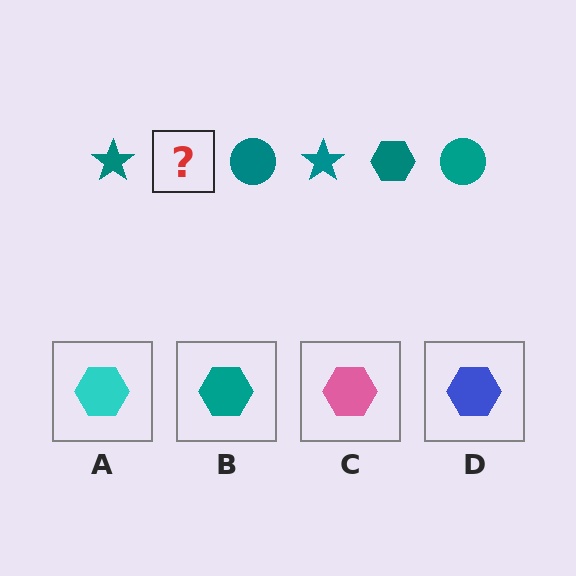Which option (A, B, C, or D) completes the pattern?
B.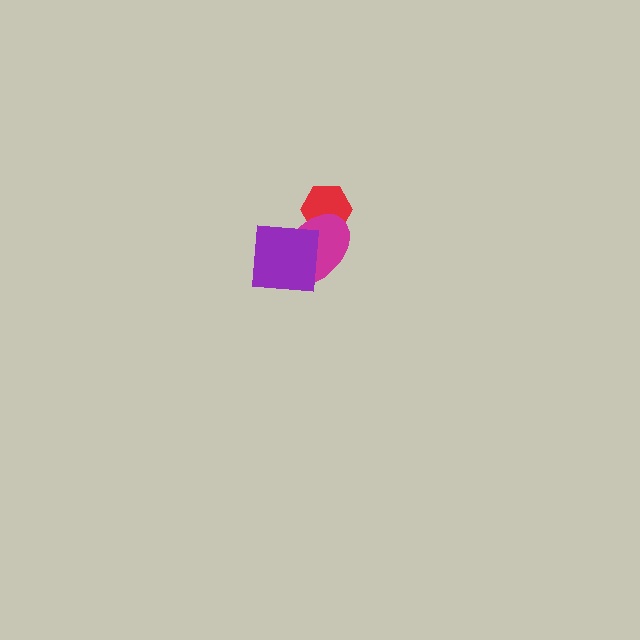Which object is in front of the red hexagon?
The magenta ellipse is in front of the red hexagon.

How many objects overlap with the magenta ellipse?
2 objects overlap with the magenta ellipse.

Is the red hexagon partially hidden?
Yes, it is partially covered by another shape.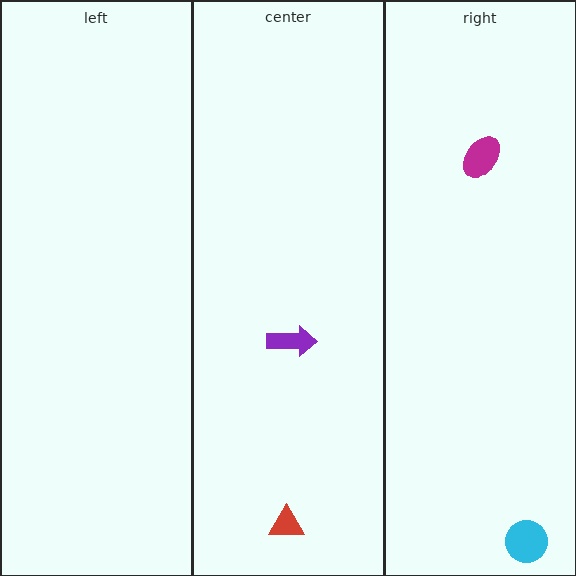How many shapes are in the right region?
2.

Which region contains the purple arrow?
The center region.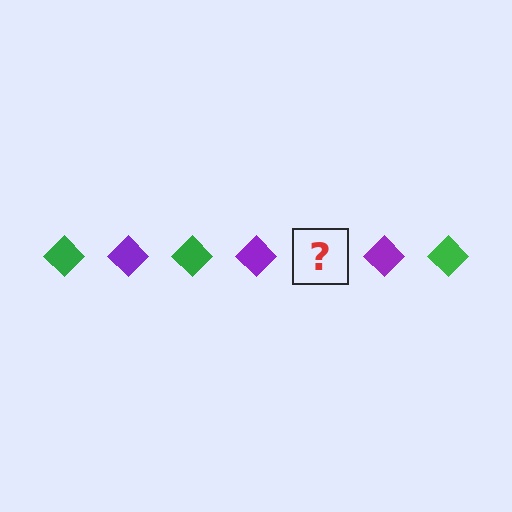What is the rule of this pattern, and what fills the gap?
The rule is that the pattern cycles through green, purple diamonds. The gap should be filled with a green diamond.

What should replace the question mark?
The question mark should be replaced with a green diamond.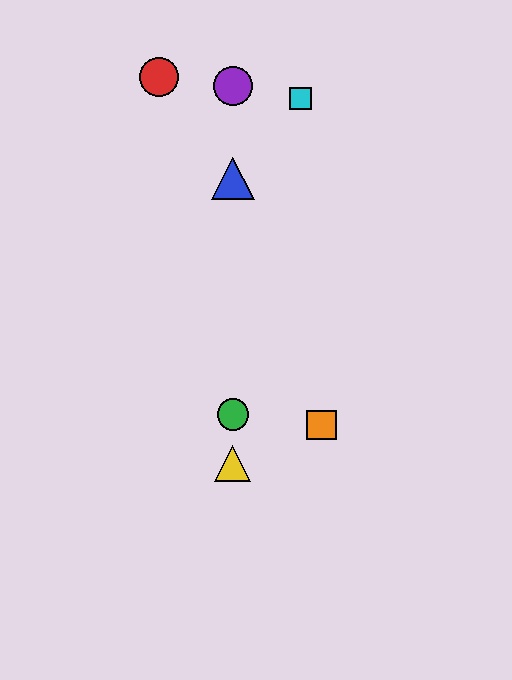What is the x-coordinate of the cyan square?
The cyan square is at x≈301.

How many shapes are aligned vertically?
4 shapes (the blue triangle, the green circle, the yellow triangle, the purple circle) are aligned vertically.